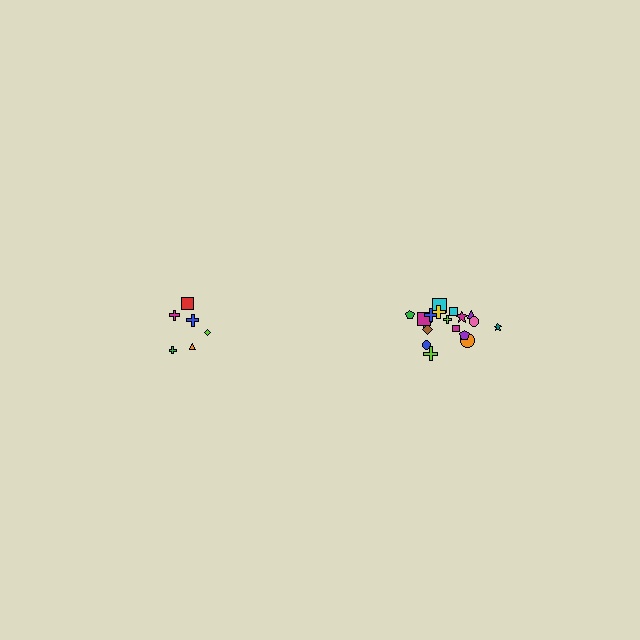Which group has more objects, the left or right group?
The right group.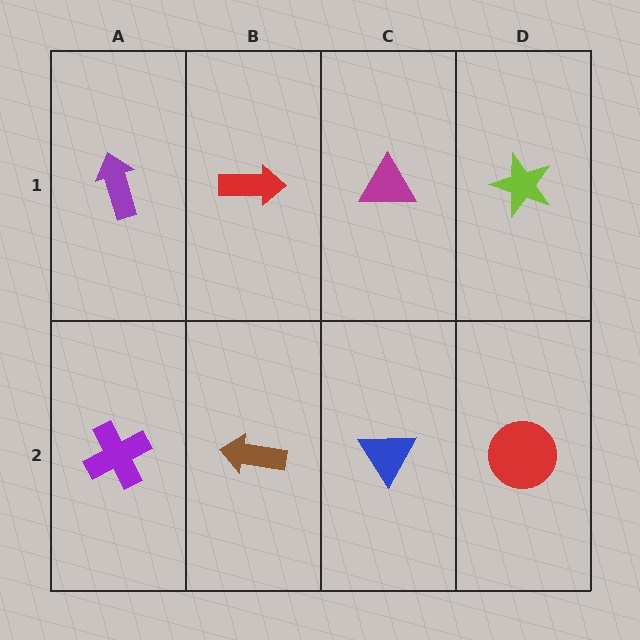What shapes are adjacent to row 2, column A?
A purple arrow (row 1, column A), a brown arrow (row 2, column B).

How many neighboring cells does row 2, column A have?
2.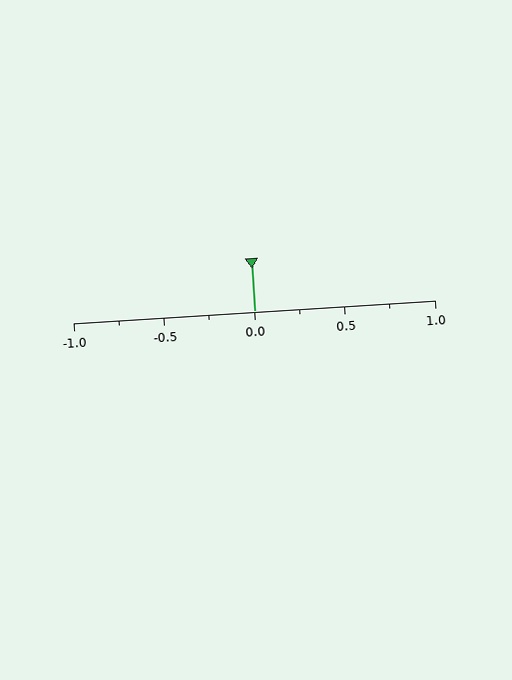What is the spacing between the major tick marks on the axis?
The major ticks are spaced 0.5 apart.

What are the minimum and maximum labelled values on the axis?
The axis runs from -1.0 to 1.0.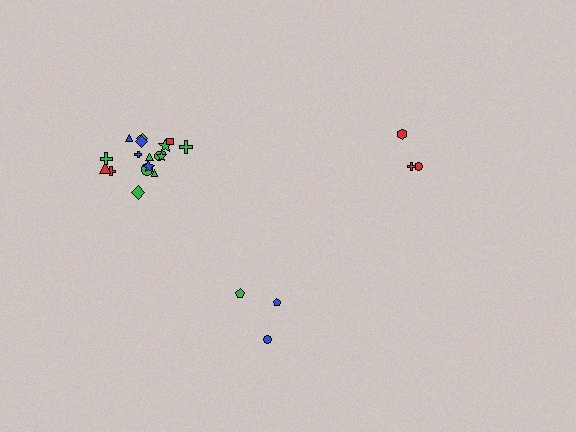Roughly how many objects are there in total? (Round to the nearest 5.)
Roughly 25 objects in total.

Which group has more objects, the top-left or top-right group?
The top-left group.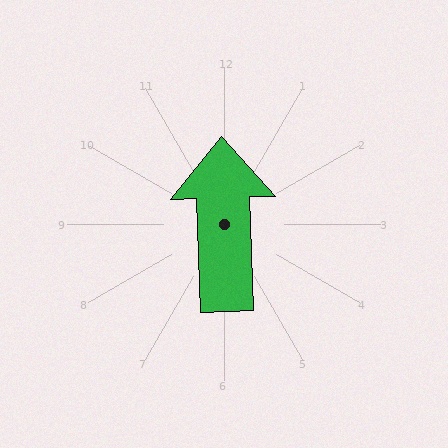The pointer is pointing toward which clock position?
Roughly 12 o'clock.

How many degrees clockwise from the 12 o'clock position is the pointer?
Approximately 358 degrees.